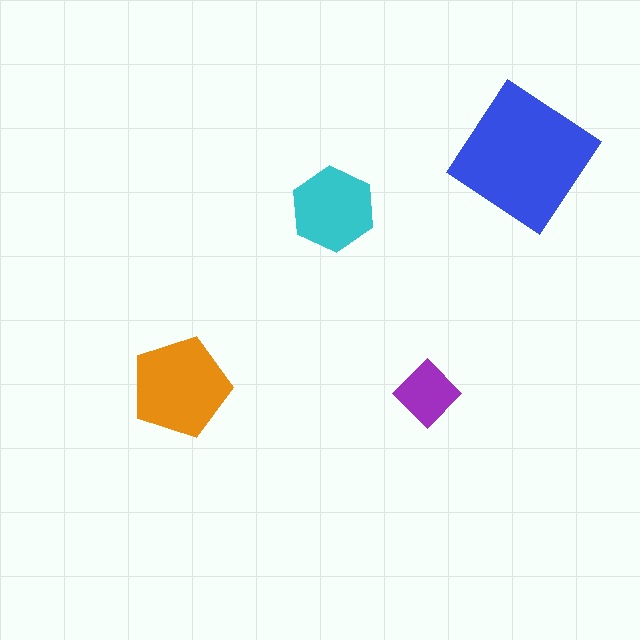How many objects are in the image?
There are 4 objects in the image.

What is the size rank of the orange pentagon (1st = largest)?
2nd.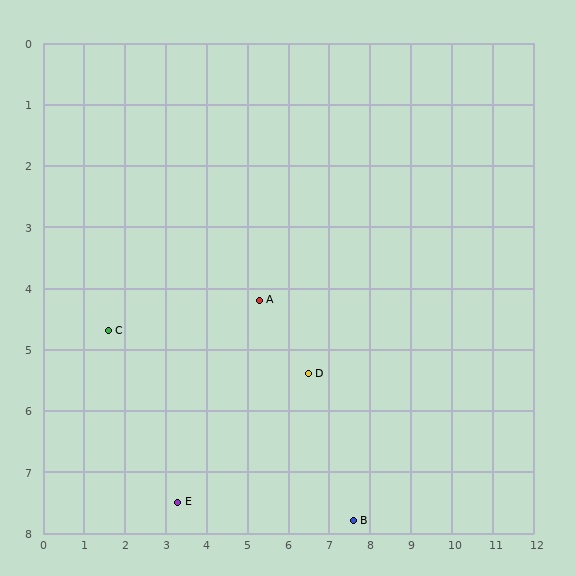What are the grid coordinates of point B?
Point B is at approximately (7.6, 7.8).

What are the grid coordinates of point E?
Point E is at approximately (3.3, 7.5).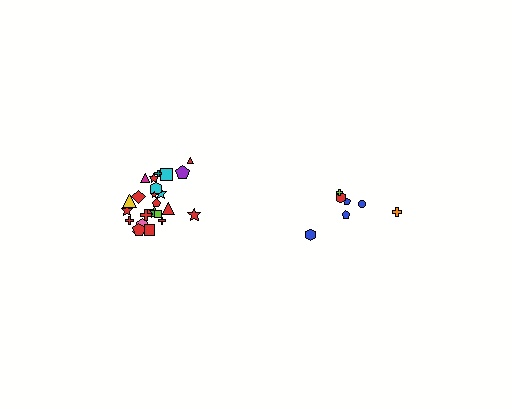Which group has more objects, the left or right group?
The left group.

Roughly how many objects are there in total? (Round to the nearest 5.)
Roughly 30 objects in total.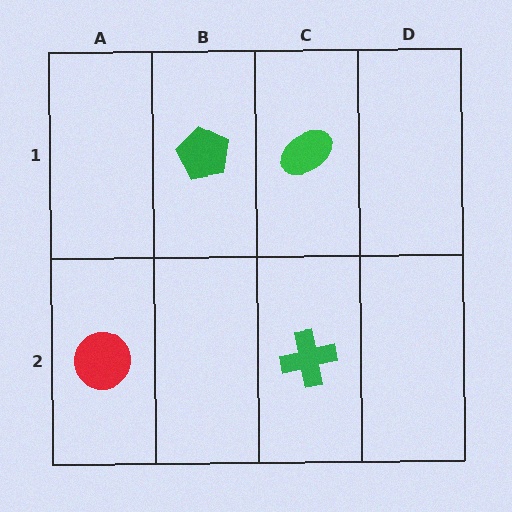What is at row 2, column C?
A green cross.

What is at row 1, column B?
A green pentagon.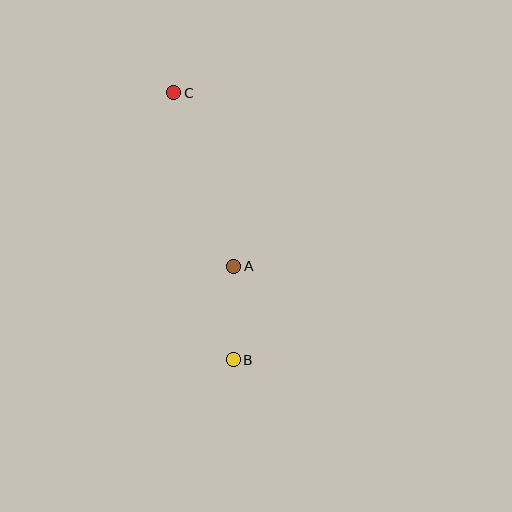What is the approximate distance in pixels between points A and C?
The distance between A and C is approximately 184 pixels.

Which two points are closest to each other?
Points A and B are closest to each other.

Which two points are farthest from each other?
Points B and C are farthest from each other.